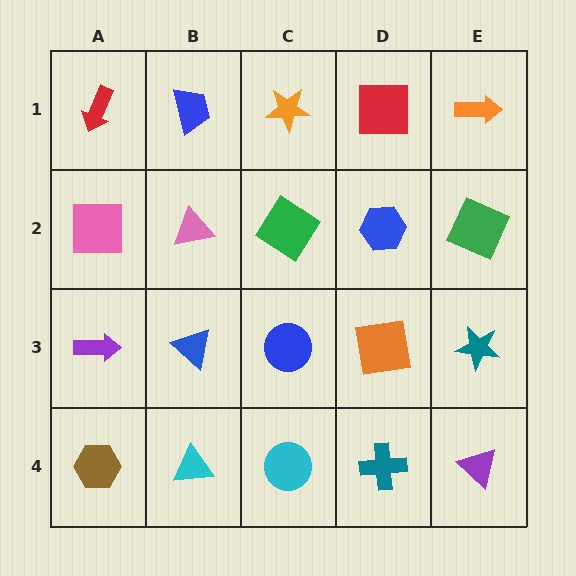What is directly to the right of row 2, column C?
A blue hexagon.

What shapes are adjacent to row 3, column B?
A pink triangle (row 2, column B), a cyan triangle (row 4, column B), a purple arrow (row 3, column A), a blue circle (row 3, column C).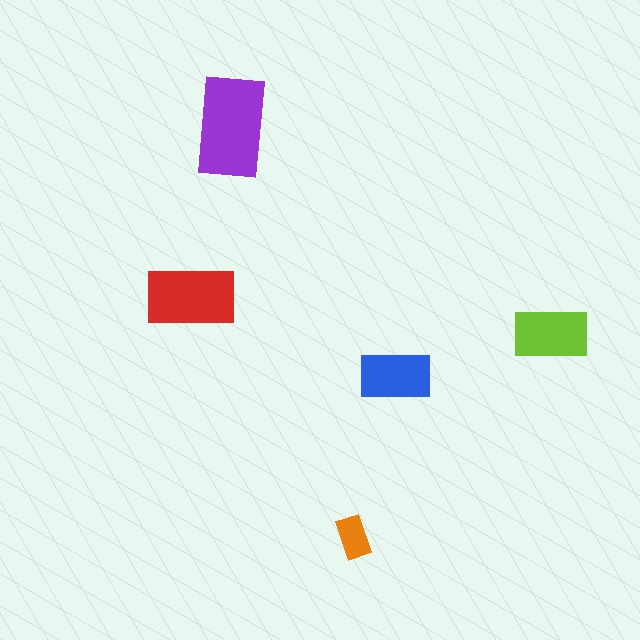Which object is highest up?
The purple rectangle is topmost.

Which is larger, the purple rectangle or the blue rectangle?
The purple one.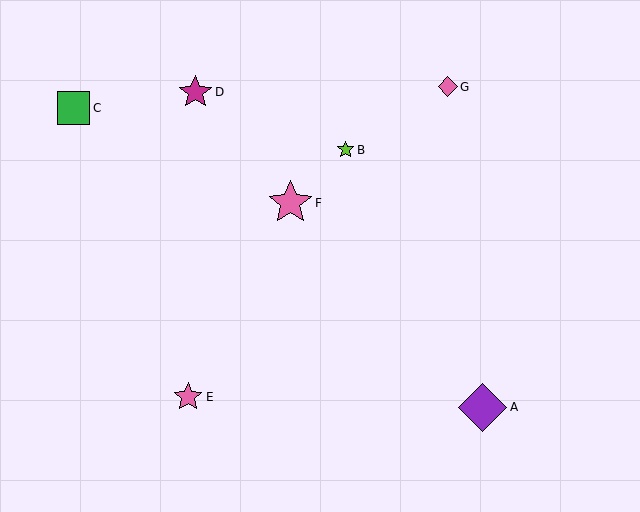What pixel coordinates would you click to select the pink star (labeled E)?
Click at (188, 397) to select the pink star E.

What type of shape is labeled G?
Shape G is a pink diamond.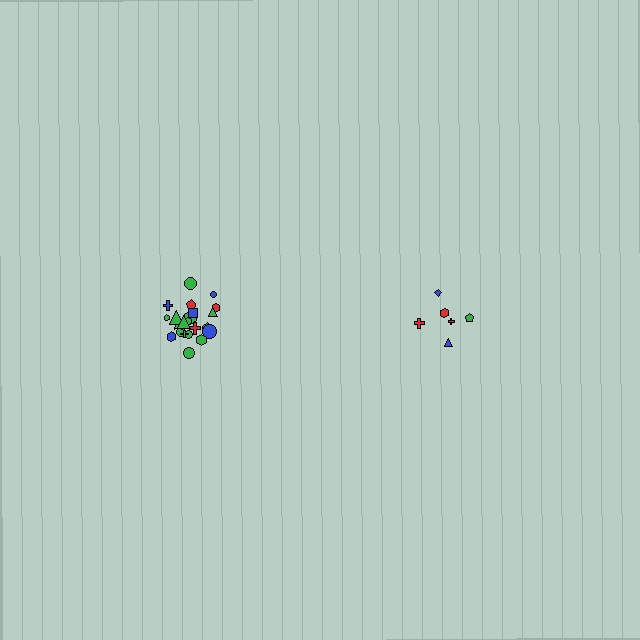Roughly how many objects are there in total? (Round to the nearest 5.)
Roughly 30 objects in total.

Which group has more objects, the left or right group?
The left group.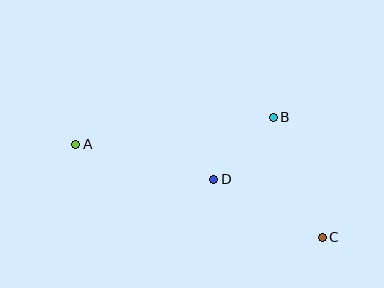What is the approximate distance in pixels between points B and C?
The distance between B and C is approximately 130 pixels.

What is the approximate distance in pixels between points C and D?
The distance between C and D is approximately 123 pixels.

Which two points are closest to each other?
Points B and D are closest to each other.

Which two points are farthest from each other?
Points A and C are farthest from each other.